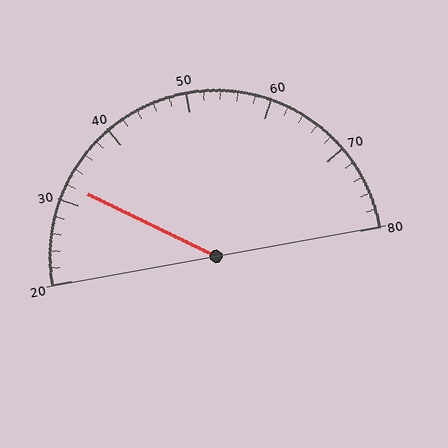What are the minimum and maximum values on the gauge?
The gauge ranges from 20 to 80.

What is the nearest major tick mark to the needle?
The nearest major tick mark is 30.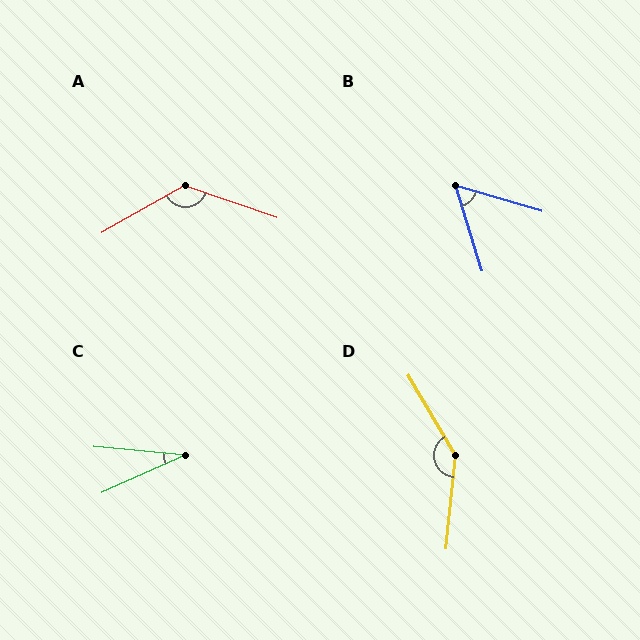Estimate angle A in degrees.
Approximately 132 degrees.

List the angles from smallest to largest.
C (29°), B (56°), A (132°), D (144°).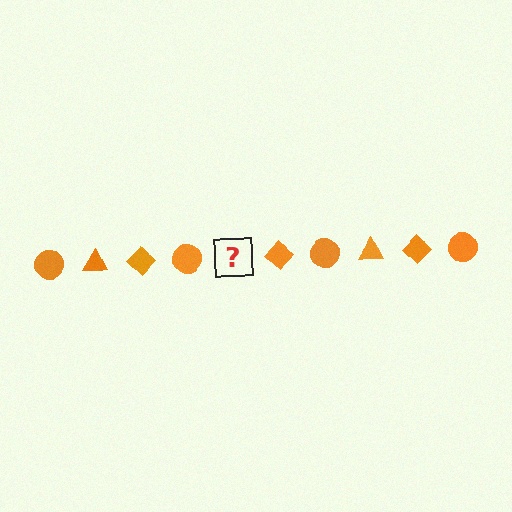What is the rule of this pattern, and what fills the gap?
The rule is that the pattern cycles through circle, triangle, diamond shapes in orange. The gap should be filled with an orange triangle.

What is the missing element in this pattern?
The missing element is an orange triangle.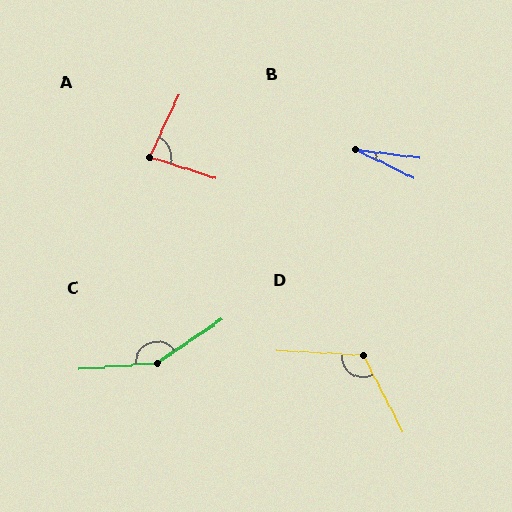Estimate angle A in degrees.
Approximately 83 degrees.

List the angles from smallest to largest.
B (18°), A (83°), D (120°), C (150°).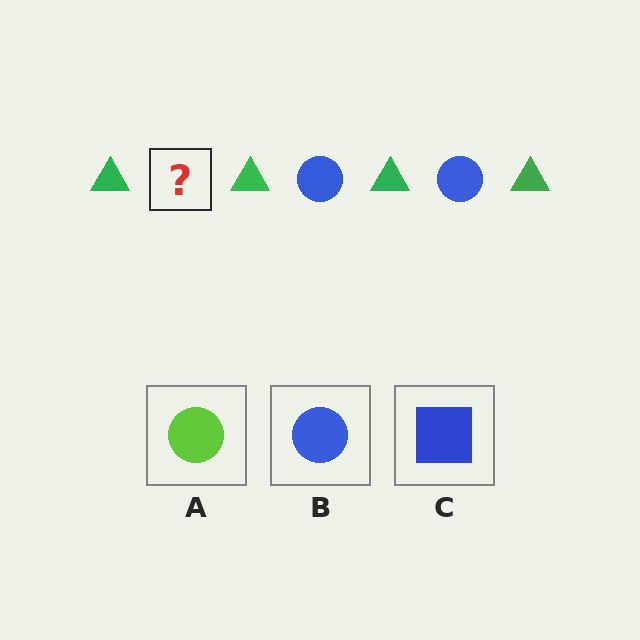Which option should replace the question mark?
Option B.